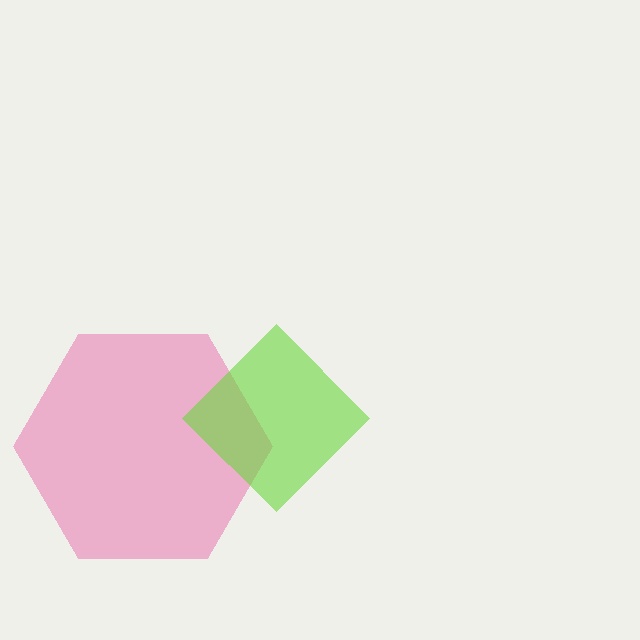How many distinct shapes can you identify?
There are 2 distinct shapes: a pink hexagon, a lime diamond.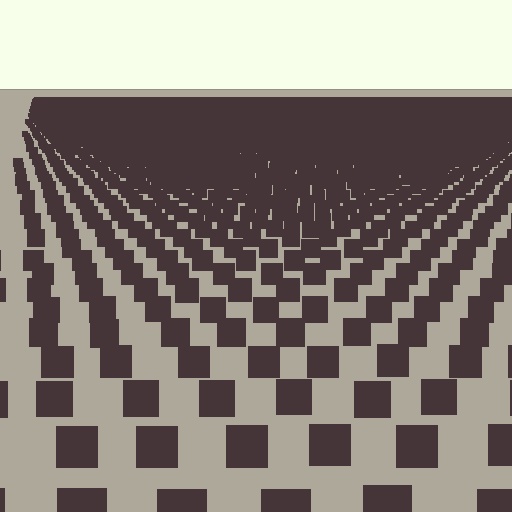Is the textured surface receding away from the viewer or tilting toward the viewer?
The surface is receding away from the viewer. Texture elements get smaller and denser toward the top.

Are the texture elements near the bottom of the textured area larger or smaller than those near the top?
Larger. Near the bottom, elements are closer to the viewer and appear at a bigger on-screen size.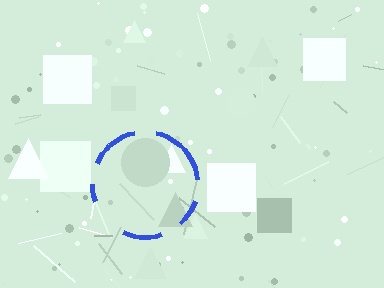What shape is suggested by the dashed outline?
The dashed outline suggests a circle.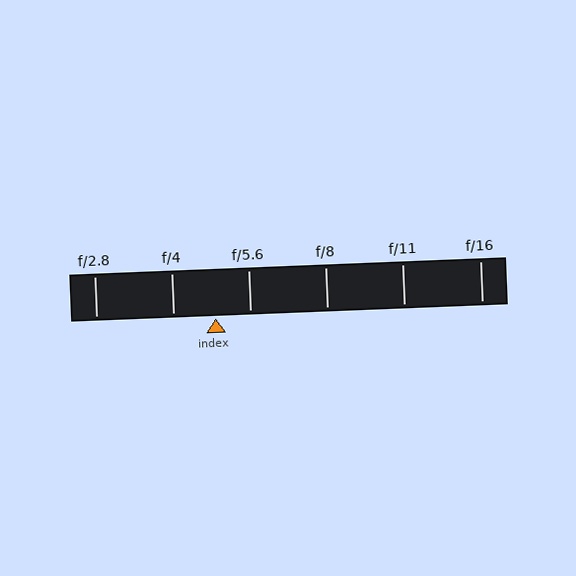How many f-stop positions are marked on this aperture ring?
There are 6 f-stop positions marked.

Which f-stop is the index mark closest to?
The index mark is closest to f/5.6.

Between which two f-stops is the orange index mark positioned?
The index mark is between f/4 and f/5.6.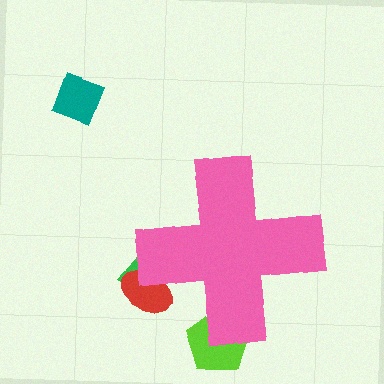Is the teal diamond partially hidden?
No, the teal diamond is fully visible.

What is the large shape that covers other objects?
A pink cross.